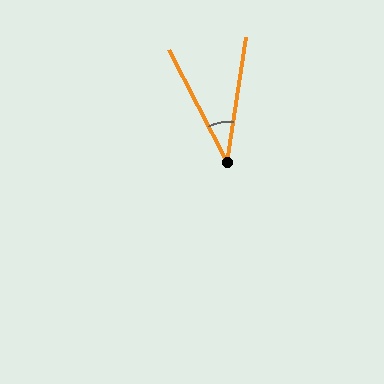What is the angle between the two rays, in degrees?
Approximately 36 degrees.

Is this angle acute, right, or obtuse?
It is acute.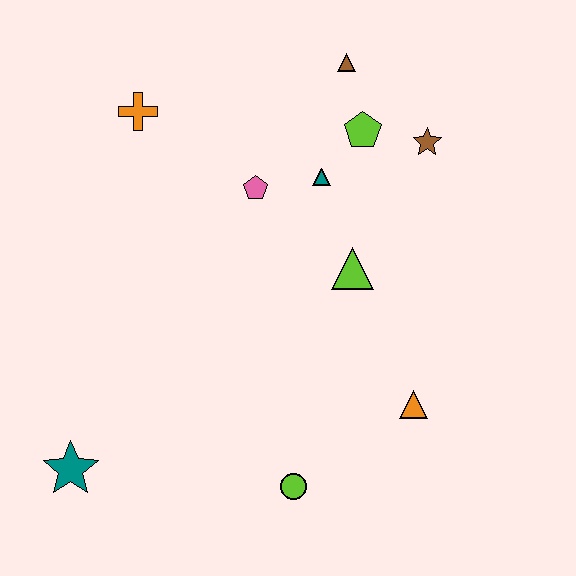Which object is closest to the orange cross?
The pink pentagon is closest to the orange cross.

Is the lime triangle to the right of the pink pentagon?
Yes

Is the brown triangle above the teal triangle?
Yes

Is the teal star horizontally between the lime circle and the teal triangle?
No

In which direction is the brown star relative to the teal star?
The brown star is to the right of the teal star.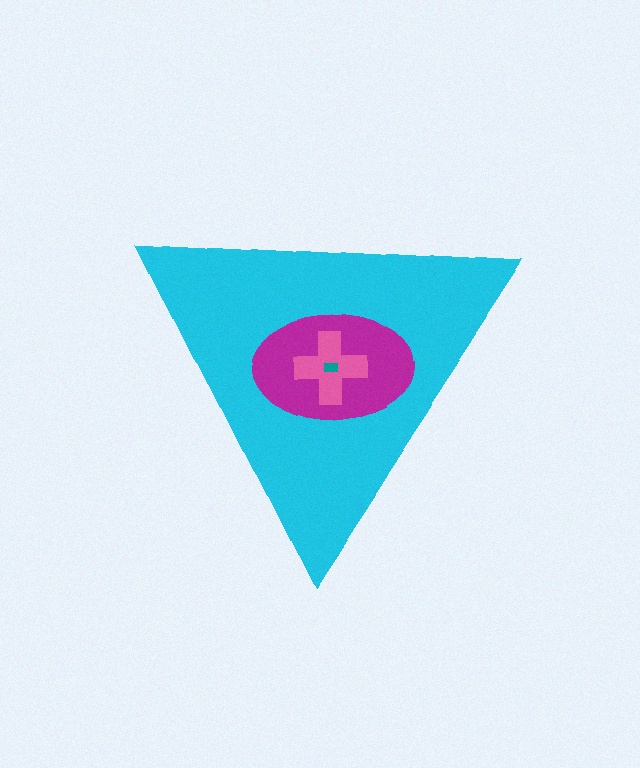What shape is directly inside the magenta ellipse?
The pink cross.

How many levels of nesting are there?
4.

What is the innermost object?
The teal rectangle.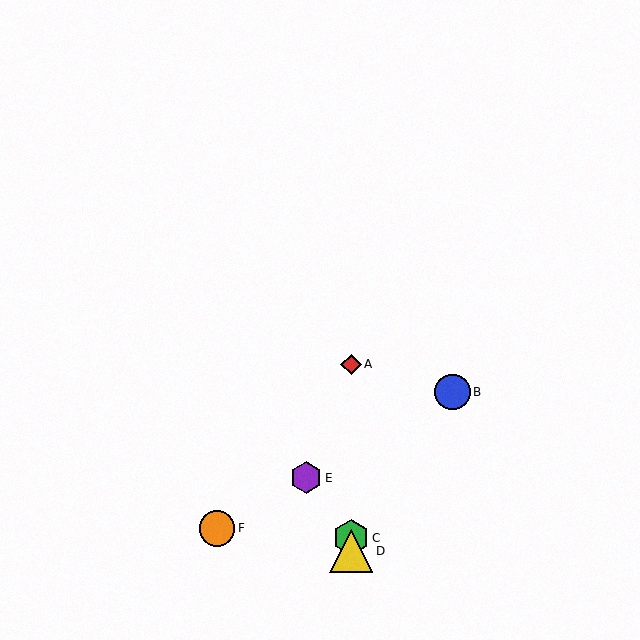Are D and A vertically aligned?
Yes, both are at x≈351.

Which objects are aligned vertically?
Objects A, C, D are aligned vertically.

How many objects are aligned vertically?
3 objects (A, C, D) are aligned vertically.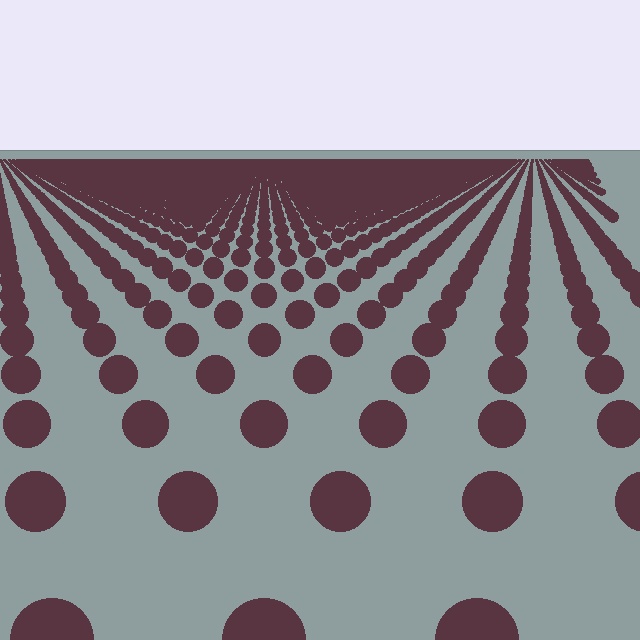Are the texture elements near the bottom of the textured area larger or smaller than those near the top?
Larger. Near the bottom, elements are closer to the viewer and appear at a bigger on-screen size.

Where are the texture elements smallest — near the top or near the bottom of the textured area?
Near the top.